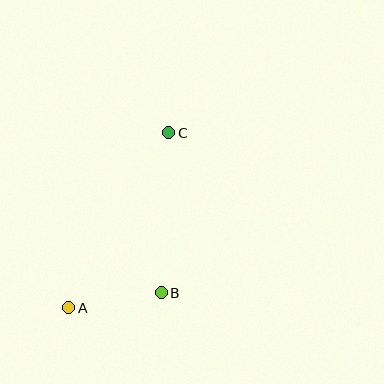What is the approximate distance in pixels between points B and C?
The distance between B and C is approximately 160 pixels.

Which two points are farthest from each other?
Points A and C are farthest from each other.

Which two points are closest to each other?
Points A and B are closest to each other.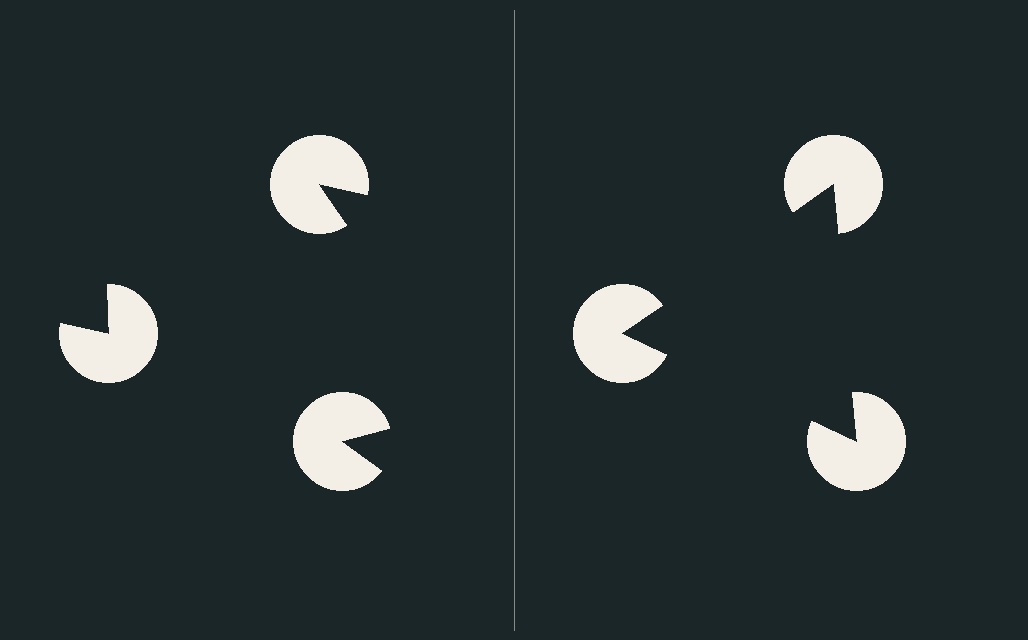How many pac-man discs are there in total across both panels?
6 — 3 on each side.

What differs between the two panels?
The pac-man discs are positioned identically on both sides; only the wedge orientations differ. On the right they align to a triangle; on the left they are misaligned.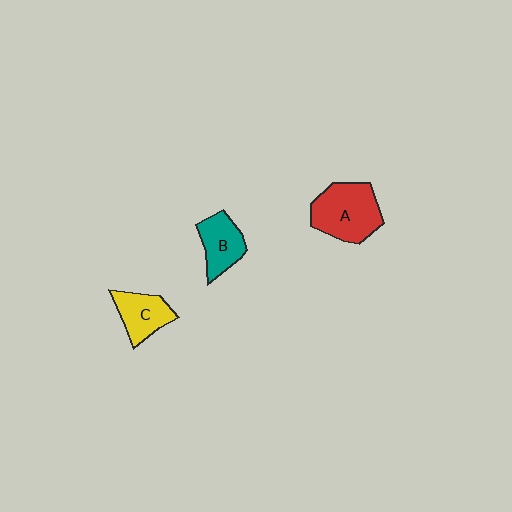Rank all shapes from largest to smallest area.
From largest to smallest: A (red), B (teal), C (yellow).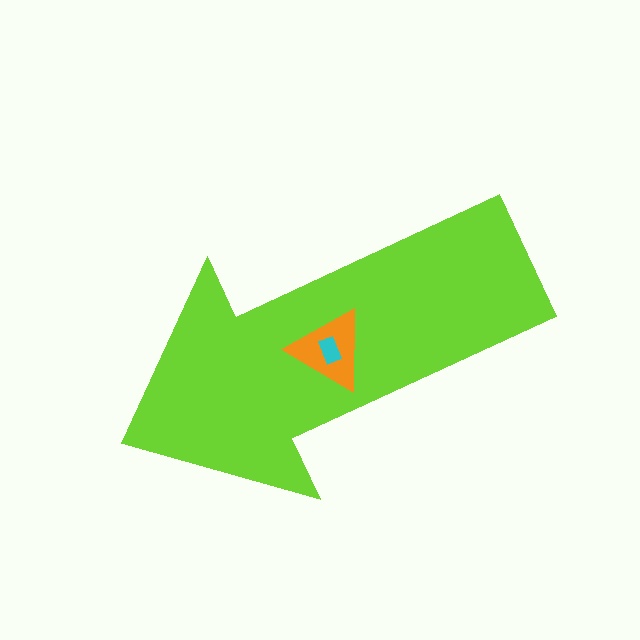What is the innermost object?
The cyan rectangle.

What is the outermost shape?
The lime arrow.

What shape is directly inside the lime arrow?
The orange triangle.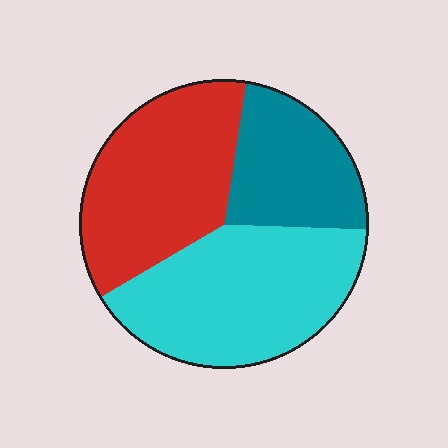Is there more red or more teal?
Red.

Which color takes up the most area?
Cyan, at roughly 40%.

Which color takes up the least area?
Teal, at roughly 25%.